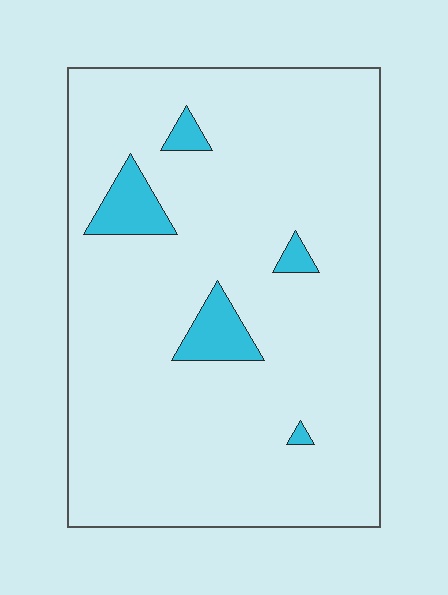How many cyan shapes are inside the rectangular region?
5.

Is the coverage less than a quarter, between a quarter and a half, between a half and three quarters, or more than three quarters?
Less than a quarter.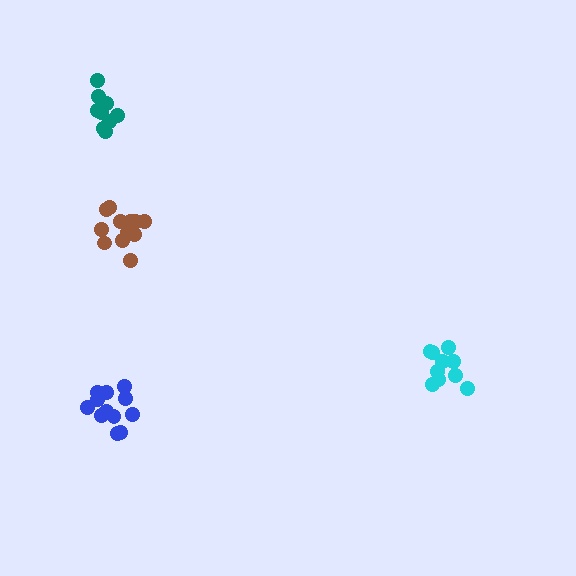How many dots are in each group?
Group 1: 13 dots, Group 2: 9 dots, Group 3: 10 dots, Group 4: 12 dots (44 total).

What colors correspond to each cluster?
The clusters are colored: brown, teal, cyan, blue.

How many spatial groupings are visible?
There are 4 spatial groupings.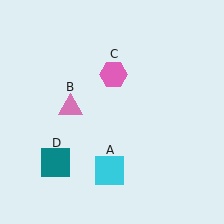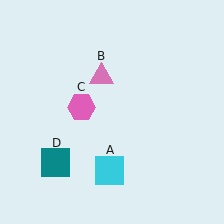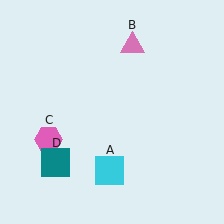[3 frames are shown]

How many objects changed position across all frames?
2 objects changed position: pink triangle (object B), pink hexagon (object C).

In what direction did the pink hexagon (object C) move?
The pink hexagon (object C) moved down and to the left.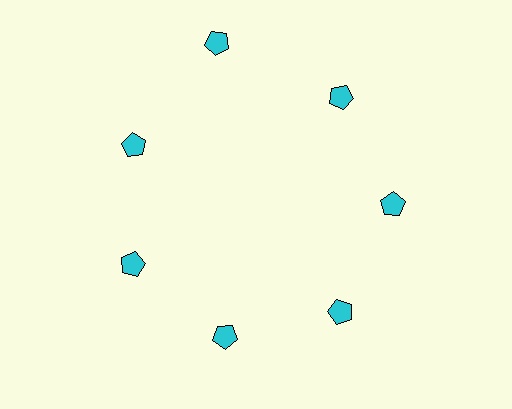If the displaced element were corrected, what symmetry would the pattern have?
It would have 7-fold rotational symmetry — the pattern would map onto itself every 51 degrees.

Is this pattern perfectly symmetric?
No. The 7 cyan pentagons are arranged in a ring, but one element near the 12 o'clock position is pushed outward from the center, breaking the 7-fold rotational symmetry.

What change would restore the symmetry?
The symmetry would be restored by moving it inward, back onto the ring so that all 7 pentagons sit at equal angles and equal distance from the center.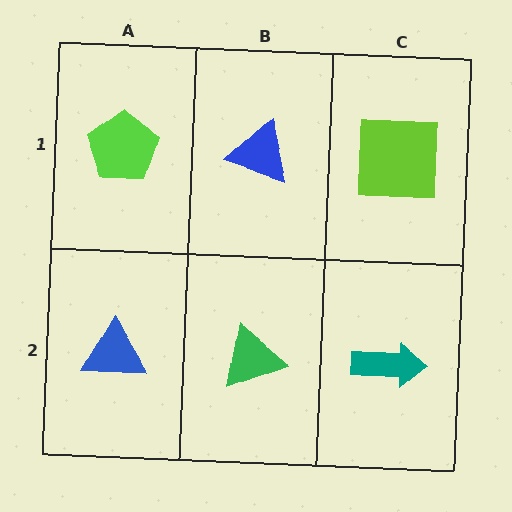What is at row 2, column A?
A blue triangle.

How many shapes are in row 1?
3 shapes.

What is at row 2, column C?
A teal arrow.